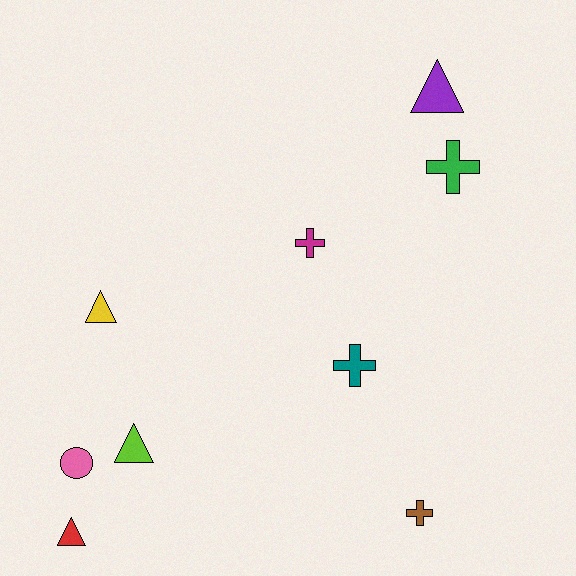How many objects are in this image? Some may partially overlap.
There are 9 objects.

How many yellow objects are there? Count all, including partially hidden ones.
There is 1 yellow object.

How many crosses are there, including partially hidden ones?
There are 4 crosses.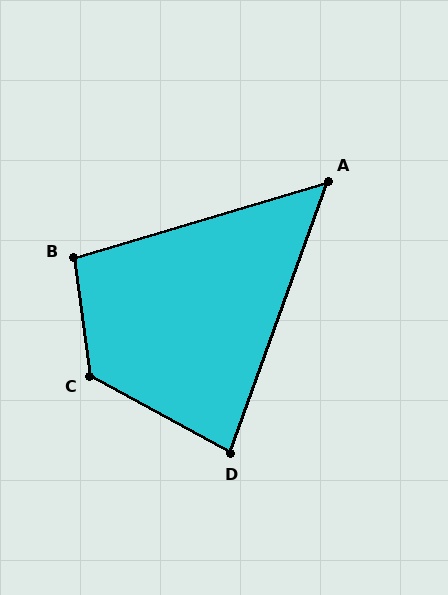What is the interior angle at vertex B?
Approximately 99 degrees (obtuse).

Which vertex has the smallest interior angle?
A, at approximately 53 degrees.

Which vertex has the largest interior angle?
C, at approximately 127 degrees.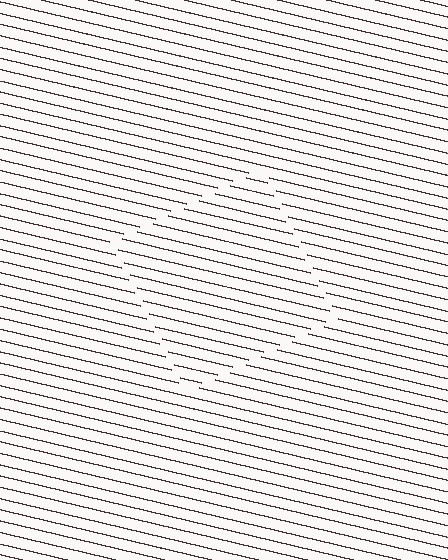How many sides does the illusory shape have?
4 sides — the line-ends trace a square.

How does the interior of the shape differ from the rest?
The interior of the shape contains the same grating, shifted by half a period — the contour is defined by the phase discontinuity where line-ends from the inner and outer gratings abut.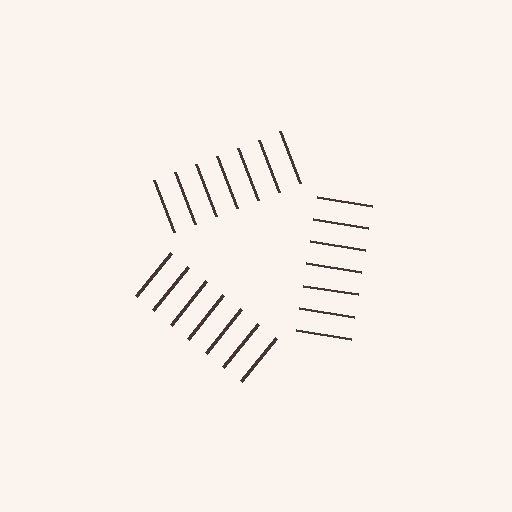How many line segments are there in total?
21 — 7 along each of the 3 edges.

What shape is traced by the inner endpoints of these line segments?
An illusory triangle — the line segments terminate on its edges but no continuous stroke is drawn.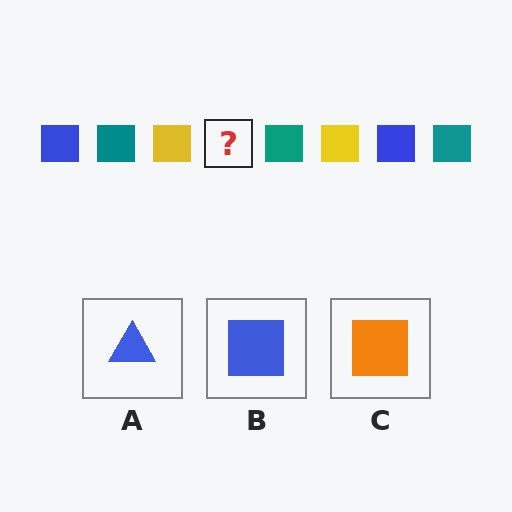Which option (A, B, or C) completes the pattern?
B.